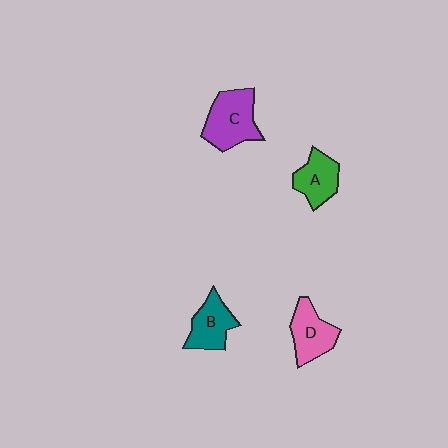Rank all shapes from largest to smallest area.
From largest to smallest: C (purple), D (pink), B (teal), A (green).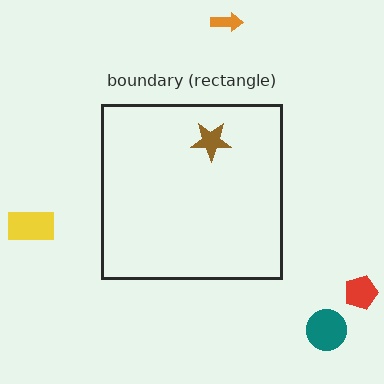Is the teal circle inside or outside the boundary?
Outside.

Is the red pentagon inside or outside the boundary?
Outside.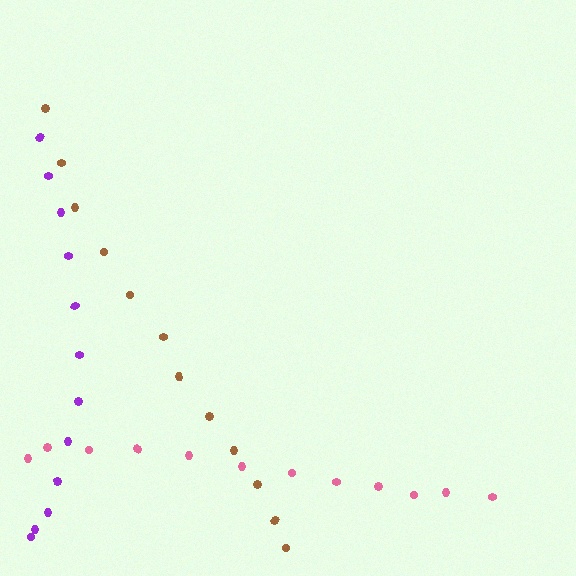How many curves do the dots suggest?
There are 3 distinct paths.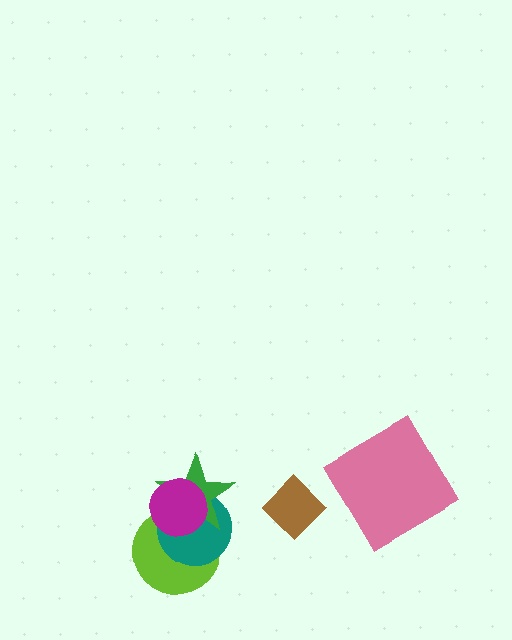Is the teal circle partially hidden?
Yes, it is partially covered by another shape.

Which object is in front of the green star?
The magenta circle is in front of the green star.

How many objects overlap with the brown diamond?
0 objects overlap with the brown diamond.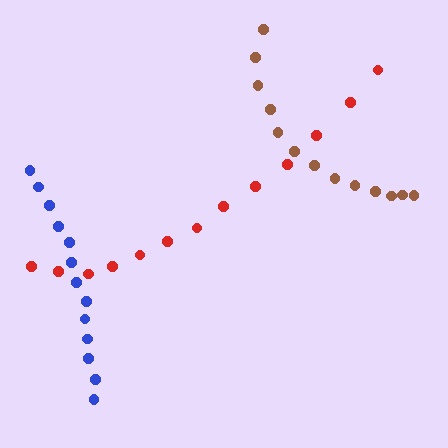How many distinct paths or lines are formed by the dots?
There are 3 distinct paths.